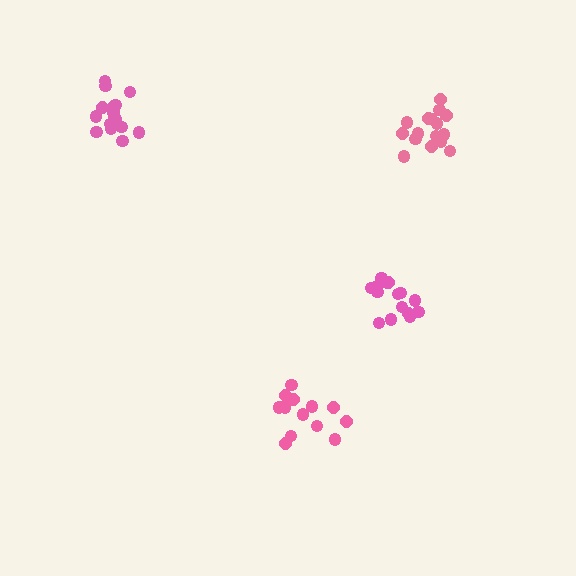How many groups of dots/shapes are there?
There are 4 groups.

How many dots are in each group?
Group 1: 16 dots, Group 2: 16 dots, Group 3: 15 dots, Group 4: 14 dots (61 total).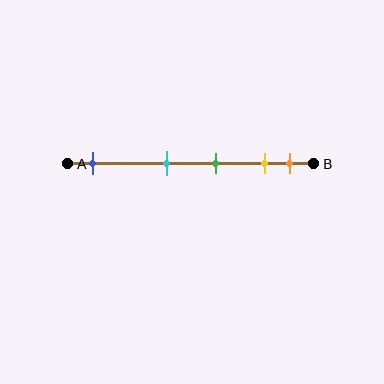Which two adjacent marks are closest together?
The yellow and orange marks are the closest adjacent pair.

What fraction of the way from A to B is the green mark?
The green mark is approximately 60% (0.6) of the way from A to B.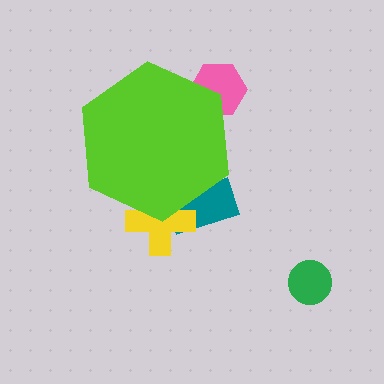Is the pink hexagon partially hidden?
Yes, the pink hexagon is partially hidden behind the lime hexagon.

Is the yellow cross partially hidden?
Yes, the yellow cross is partially hidden behind the lime hexagon.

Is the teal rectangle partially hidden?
Yes, the teal rectangle is partially hidden behind the lime hexagon.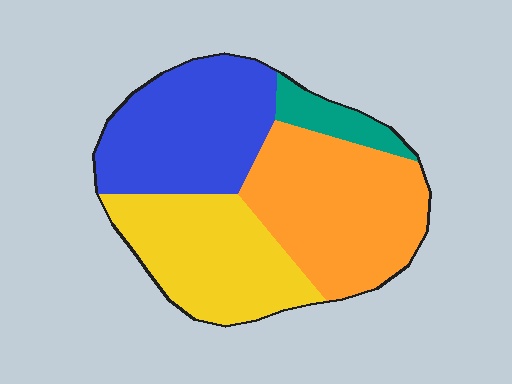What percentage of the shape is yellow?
Yellow covers about 30% of the shape.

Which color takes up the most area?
Orange, at roughly 35%.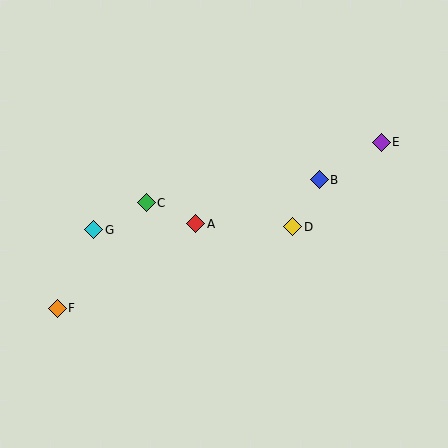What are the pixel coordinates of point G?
Point G is at (94, 230).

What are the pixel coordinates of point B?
Point B is at (319, 180).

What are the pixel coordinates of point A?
Point A is at (196, 224).